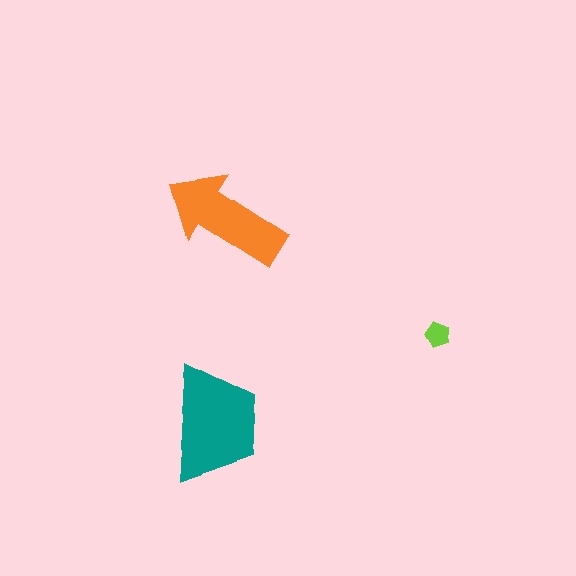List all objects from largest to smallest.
The teal trapezoid, the orange arrow, the lime pentagon.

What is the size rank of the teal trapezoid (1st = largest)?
1st.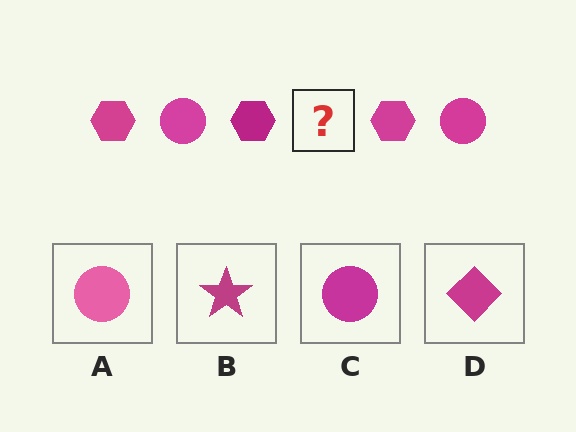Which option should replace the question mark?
Option C.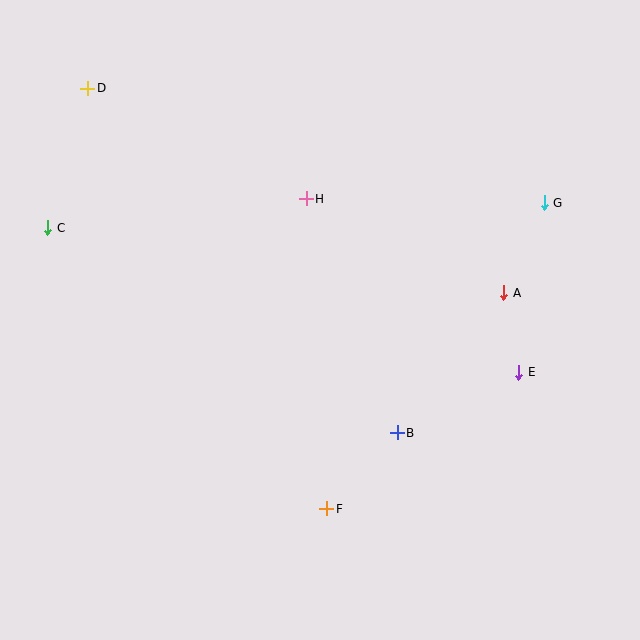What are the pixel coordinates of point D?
Point D is at (88, 88).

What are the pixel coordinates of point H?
Point H is at (306, 199).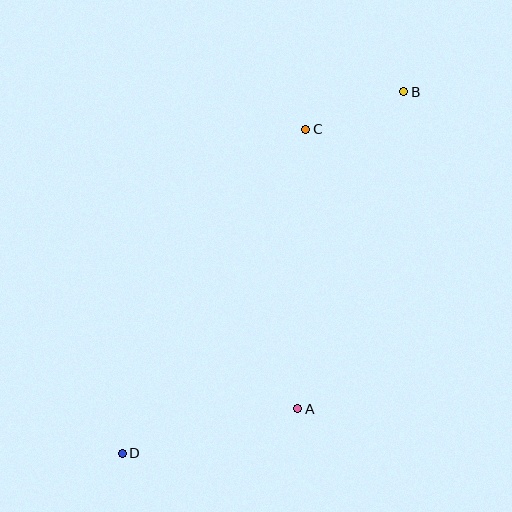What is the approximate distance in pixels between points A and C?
The distance between A and C is approximately 280 pixels.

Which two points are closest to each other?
Points B and C are closest to each other.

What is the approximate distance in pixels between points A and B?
The distance between A and B is approximately 334 pixels.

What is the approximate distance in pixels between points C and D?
The distance between C and D is approximately 372 pixels.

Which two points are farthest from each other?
Points B and D are farthest from each other.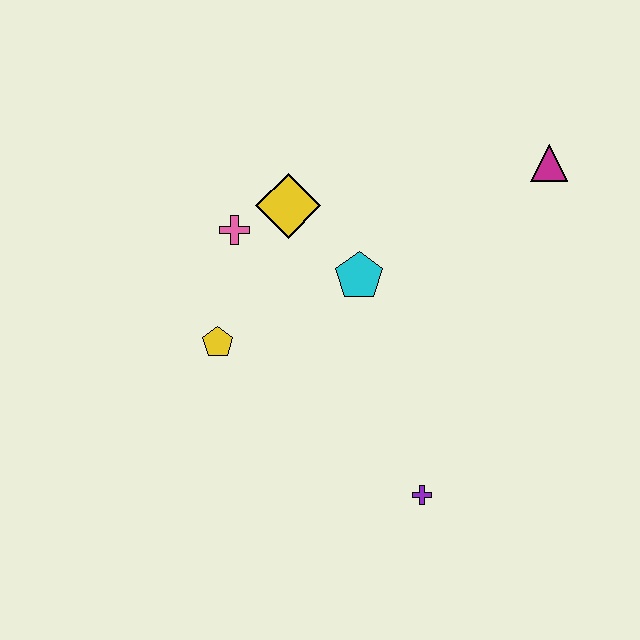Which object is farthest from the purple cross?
The magenta triangle is farthest from the purple cross.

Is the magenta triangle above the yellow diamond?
Yes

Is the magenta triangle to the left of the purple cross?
No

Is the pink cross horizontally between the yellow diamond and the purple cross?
No